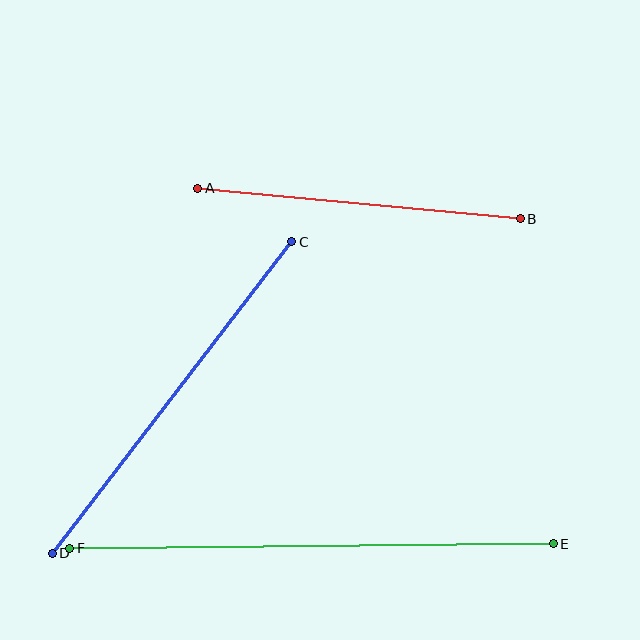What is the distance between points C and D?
The distance is approximately 393 pixels.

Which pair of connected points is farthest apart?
Points E and F are farthest apart.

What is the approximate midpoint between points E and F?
The midpoint is at approximately (311, 546) pixels.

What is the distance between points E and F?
The distance is approximately 484 pixels.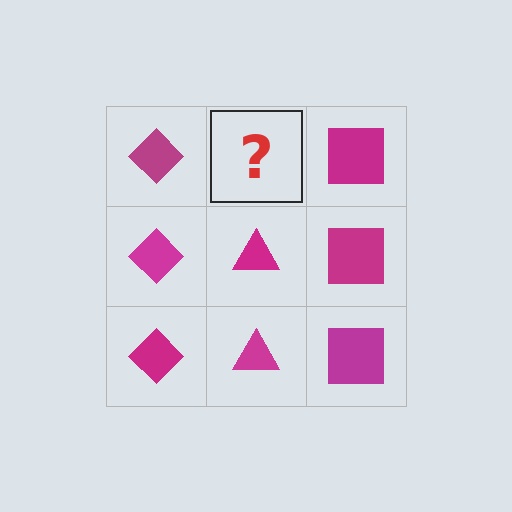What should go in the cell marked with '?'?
The missing cell should contain a magenta triangle.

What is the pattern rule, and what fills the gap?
The rule is that each column has a consistent shape. The gap should be filled with a magenta triangle.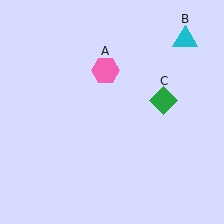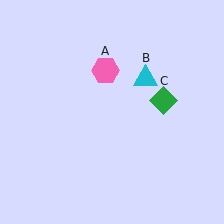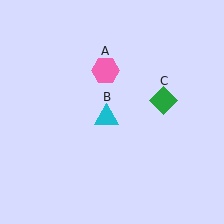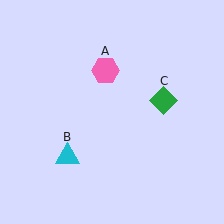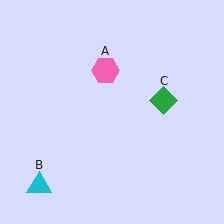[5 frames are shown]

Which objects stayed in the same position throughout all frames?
Pink hexagon (object A) and green diamond (object C) remained stationary.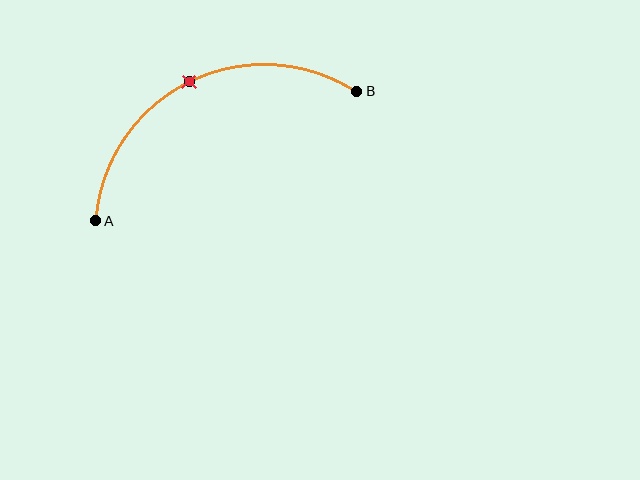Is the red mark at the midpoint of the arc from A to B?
Yes. The red mark lies on the arc at equal arc-length from both A and B — it is the arc midpoint.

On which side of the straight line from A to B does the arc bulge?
The arc bulges above the straight line connecting A and B.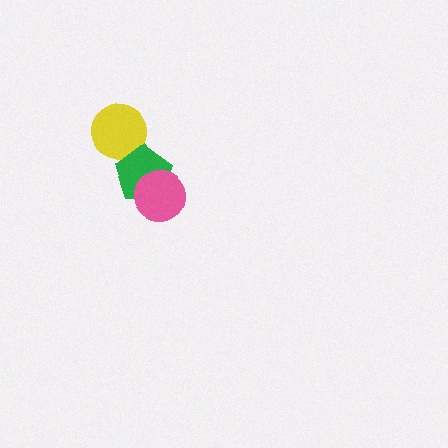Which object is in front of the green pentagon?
The pink circle is in front of the green pentagon.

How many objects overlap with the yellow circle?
1 object overlaps with the yellow circle.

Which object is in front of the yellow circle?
The green pentagon is in front of the yellow circle.